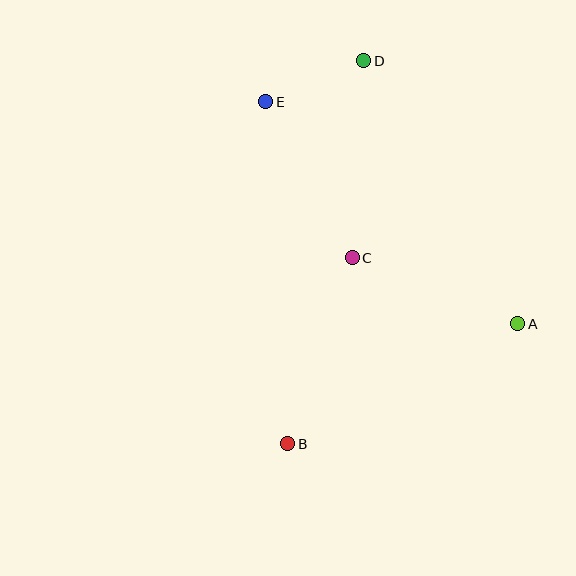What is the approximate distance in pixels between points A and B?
The distance between A and B is approximately 259 pixels.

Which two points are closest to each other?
Points D and E are closest to each other.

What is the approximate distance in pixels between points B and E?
The distance between B and E is approximately 342 pixels.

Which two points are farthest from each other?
Points B and D are farthest from each other.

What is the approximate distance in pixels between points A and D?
The distance between A and D is approximately 305 pixels.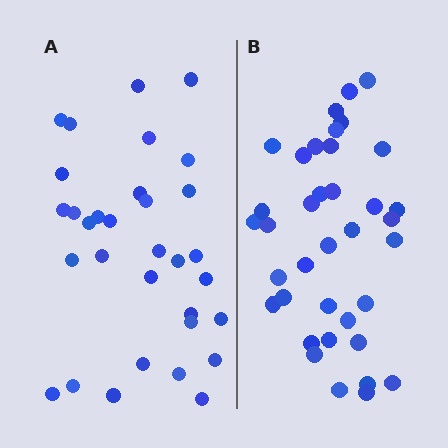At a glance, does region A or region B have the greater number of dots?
Region B (the right region) has more dots.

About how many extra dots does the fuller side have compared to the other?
Region B has about 5 more dots than region A.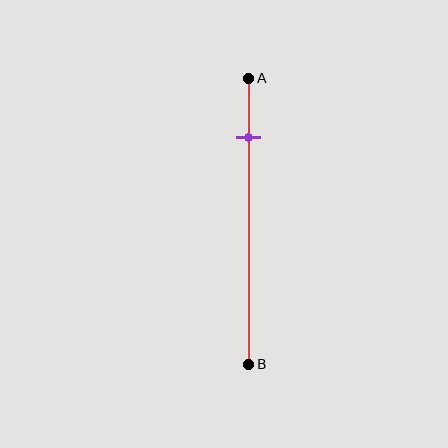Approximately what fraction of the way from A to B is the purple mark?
The purple mark is approximately 20% of the way from A to B.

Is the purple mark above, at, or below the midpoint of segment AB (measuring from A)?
The purple mark is above the midpoint of segment AB.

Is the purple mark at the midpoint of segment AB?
No, the mark is at about 20% from A, not at the 50% midpoint.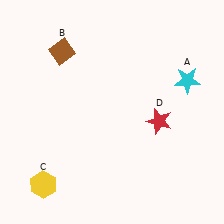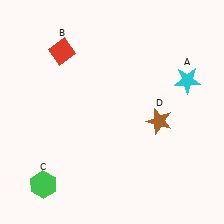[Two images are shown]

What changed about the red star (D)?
In Image 1, D is red. In Image 2, it changed to brown.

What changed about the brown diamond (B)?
In Image 1, B is brown. In Image 2, it changed to red.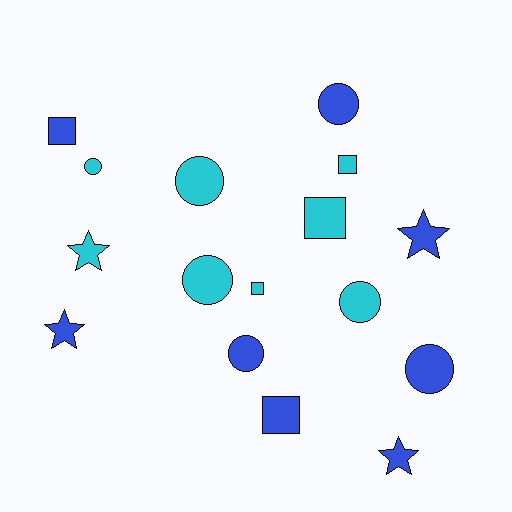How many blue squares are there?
There are 2 blue squares.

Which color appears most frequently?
Cyan, with 8 objects.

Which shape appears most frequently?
Circle, with 7 objects.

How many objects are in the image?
There are 16 objects.